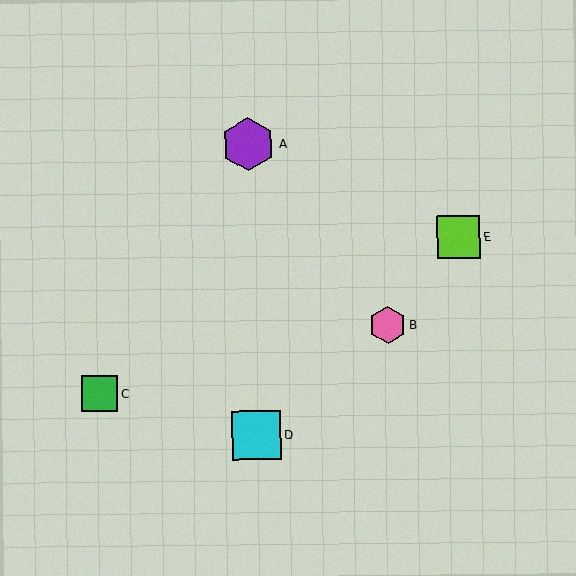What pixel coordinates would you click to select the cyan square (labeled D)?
Click at (257, 435) to select the cyan square D.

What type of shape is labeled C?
Shape C is a green square.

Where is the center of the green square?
The center of the green square is at (100, 394).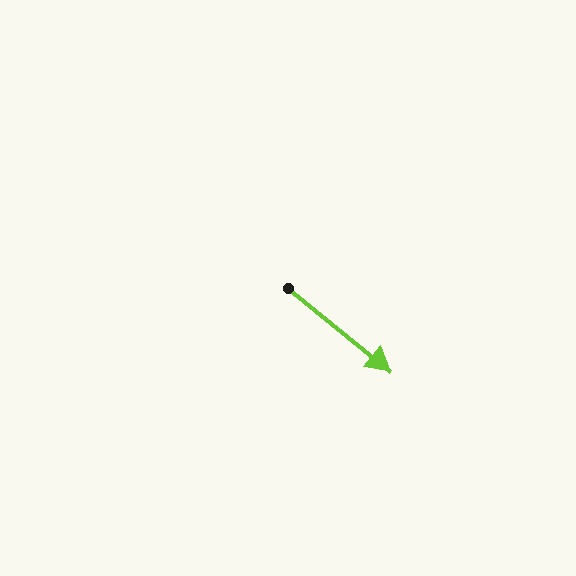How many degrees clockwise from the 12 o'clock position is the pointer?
Approximately 129 degrees.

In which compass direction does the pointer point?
Southeast.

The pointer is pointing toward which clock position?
Roughly 4 o'clock.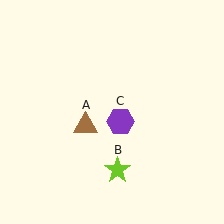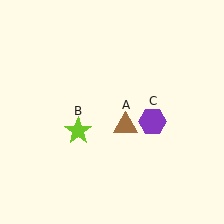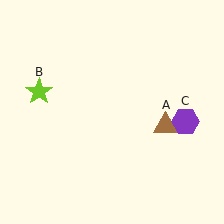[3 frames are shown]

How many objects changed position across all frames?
3 objects changed position: brown triangle (object A), lime star (object B), purple hexagon (object C).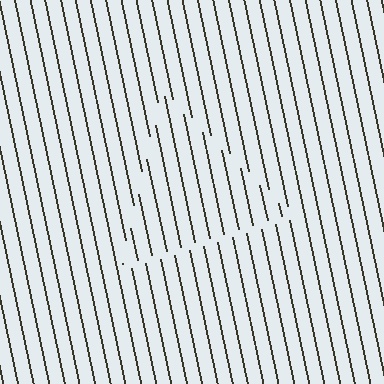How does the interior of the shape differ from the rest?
The interior of the shape contains the same grating, shifted by half a period — the contour is defined by the phase discontinuity where line-ends from the inner and outer gratings abut.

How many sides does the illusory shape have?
3 sides — the line-ends trace a triangle.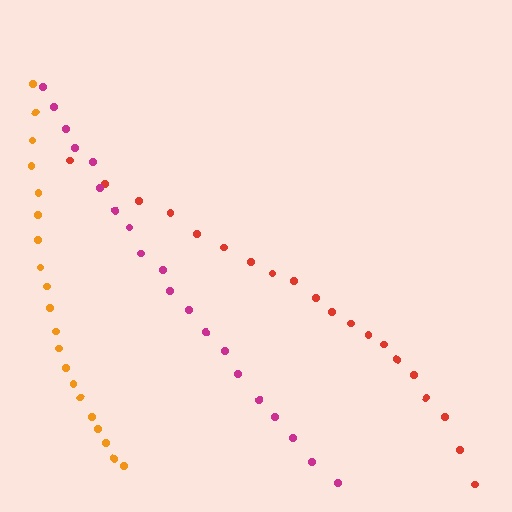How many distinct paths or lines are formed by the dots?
There are 3 distinct paths.